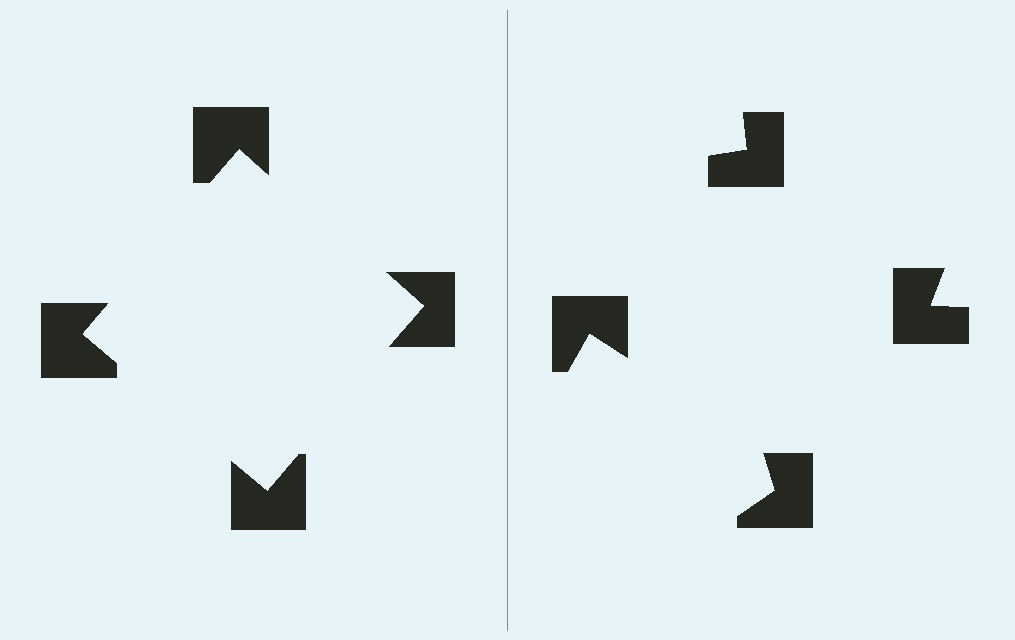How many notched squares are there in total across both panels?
8 — 4 on each side.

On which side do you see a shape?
An illusory square appears on the left side. On the right side the wedge cuts are rotated, so no coherent shape forms.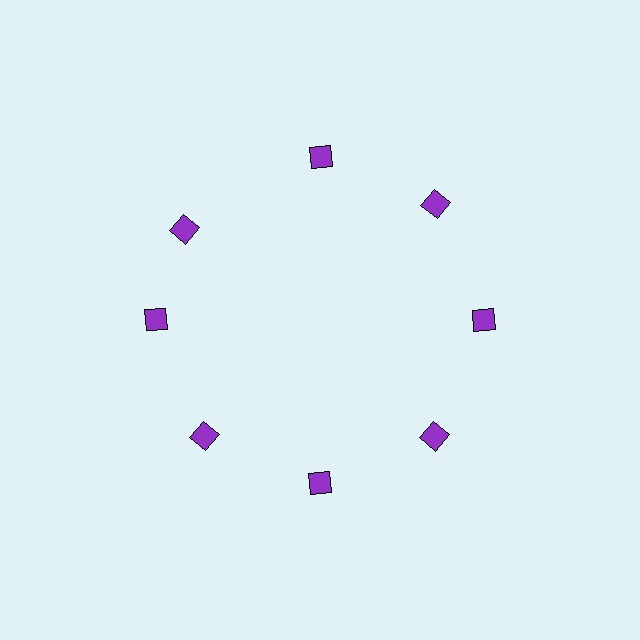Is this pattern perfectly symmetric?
No. The 8 purple squares are arranged in a ring, but one element near the 10 o'clock position is rotated out of alignment along the ring, breaking the 8-fold rotational symmetry.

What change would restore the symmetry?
The symmetry would be restored by rotating it back into even spacing with its neighbors so that all 8 squares sit at equal angles and equal distance from the center.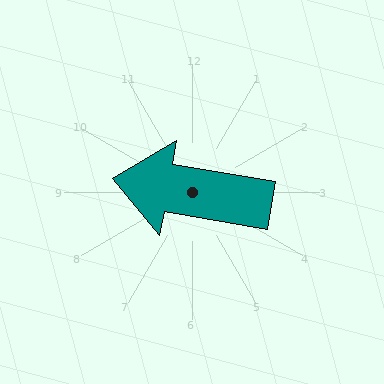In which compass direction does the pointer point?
West.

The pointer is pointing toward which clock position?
Roughly 9 o'clock.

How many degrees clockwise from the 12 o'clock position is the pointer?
Approximately 280 degrees.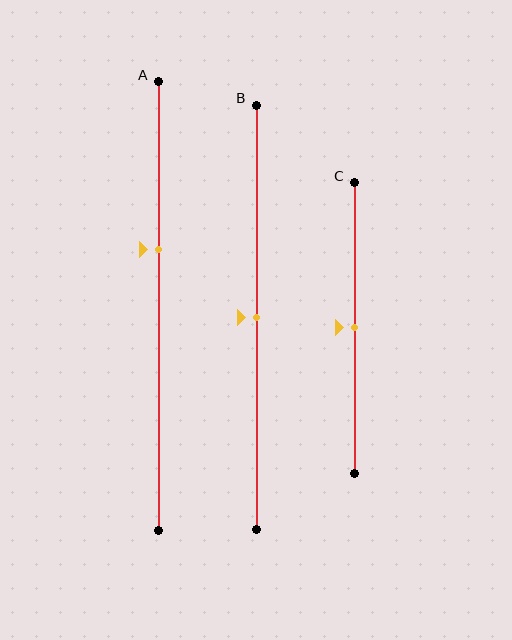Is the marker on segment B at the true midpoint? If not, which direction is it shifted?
Yes, the marker on segment B is at the true midpoint.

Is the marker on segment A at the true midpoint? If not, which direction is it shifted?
No, the marker on segment A is shifted upward by about 13% of the segment length.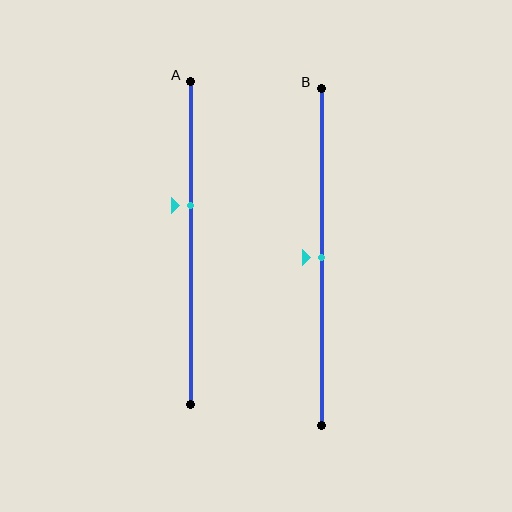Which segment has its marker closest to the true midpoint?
Segment B has its marker closest to the true midpoint.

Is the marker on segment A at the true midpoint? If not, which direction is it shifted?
No, the marker on segment A is shifted upward by about 12% of the segment length.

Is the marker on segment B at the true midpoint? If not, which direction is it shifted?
Yes, the marker on segment B is at the true midpoint.